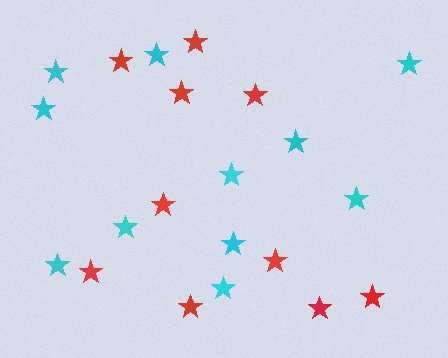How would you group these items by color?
There are 2 groups: one group of red stars (10) and one group of cyan stars (11).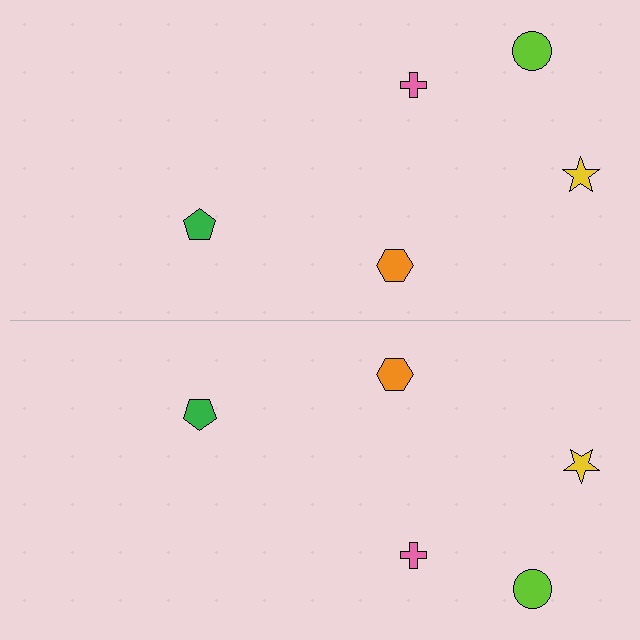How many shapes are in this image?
There are 10 shapes in this image.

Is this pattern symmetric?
Yes, this pattern has bilateral (reflection) symmetry.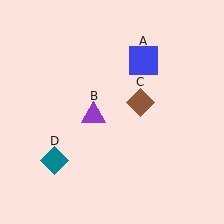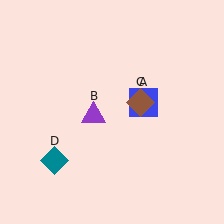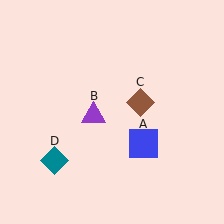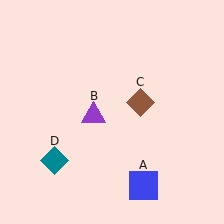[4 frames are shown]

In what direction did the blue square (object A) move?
The blue square (object A) moved down.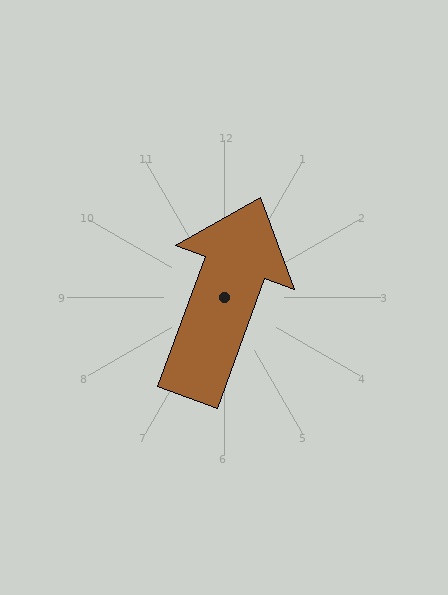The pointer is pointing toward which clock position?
Roughly 1 o'clock.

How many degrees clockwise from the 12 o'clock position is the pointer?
Approximately 20 degrees.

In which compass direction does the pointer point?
North.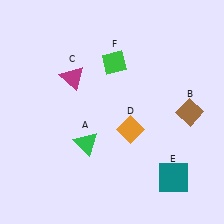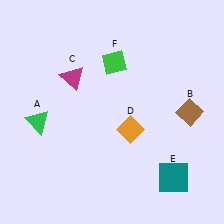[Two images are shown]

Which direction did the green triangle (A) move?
The green triangle (A) moved left.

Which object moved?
The green triangle (A) moved left.